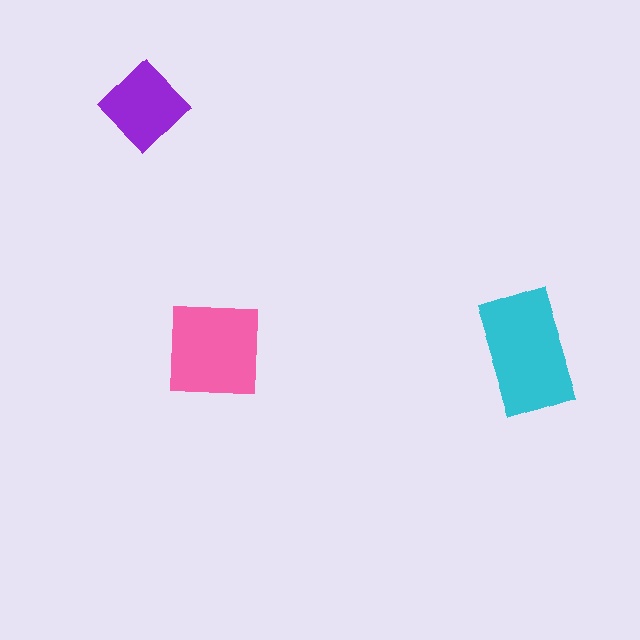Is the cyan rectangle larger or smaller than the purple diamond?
Larger.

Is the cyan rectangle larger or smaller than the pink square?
Larger.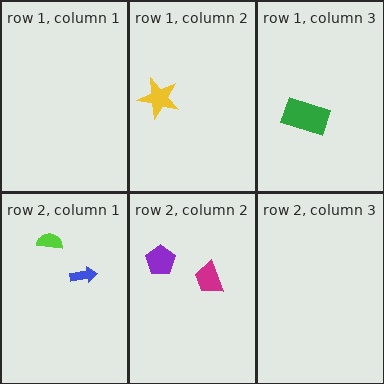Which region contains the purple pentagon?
The row 2, column 2 region.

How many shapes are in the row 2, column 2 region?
2.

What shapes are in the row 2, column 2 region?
The magenta trapezoid, the purple pentagon.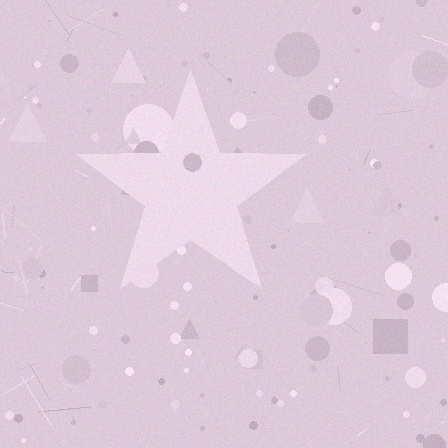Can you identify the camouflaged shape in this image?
The camouflaged shape is a star.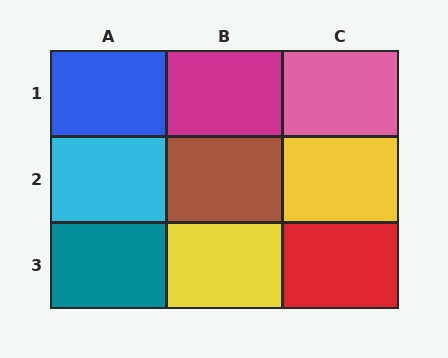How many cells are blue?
1 cell is blue.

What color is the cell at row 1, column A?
Blue.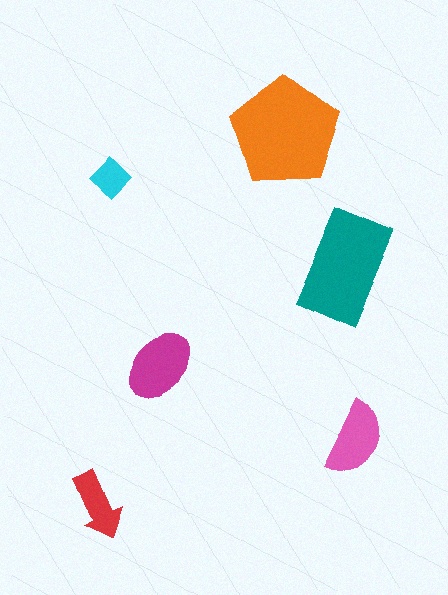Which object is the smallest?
The cyan diamond.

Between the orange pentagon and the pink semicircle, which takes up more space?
The orange pentagon.